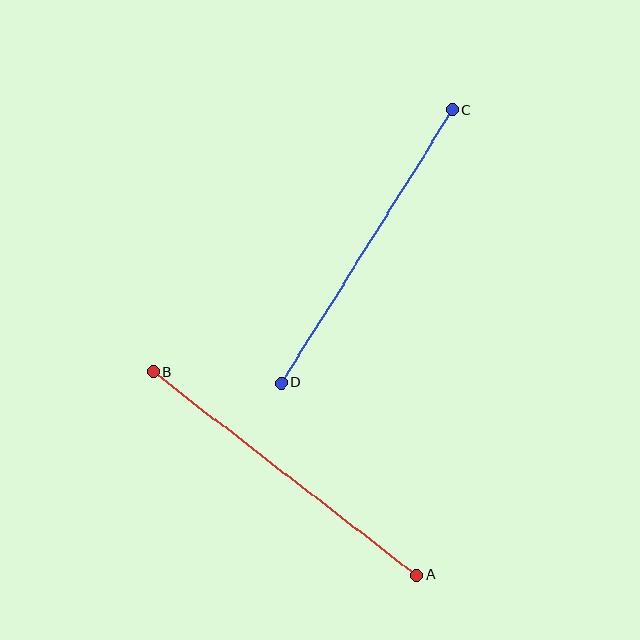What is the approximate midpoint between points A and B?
The midpoint is at approximately (285, 474) pixels.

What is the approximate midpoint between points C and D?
The midpoint is at approximately (367, 246) pixels.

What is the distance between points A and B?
The distance is approximately 333 pixels.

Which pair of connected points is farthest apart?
Points A and B are farthest apart.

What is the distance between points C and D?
The distance is approximately 322 pixels.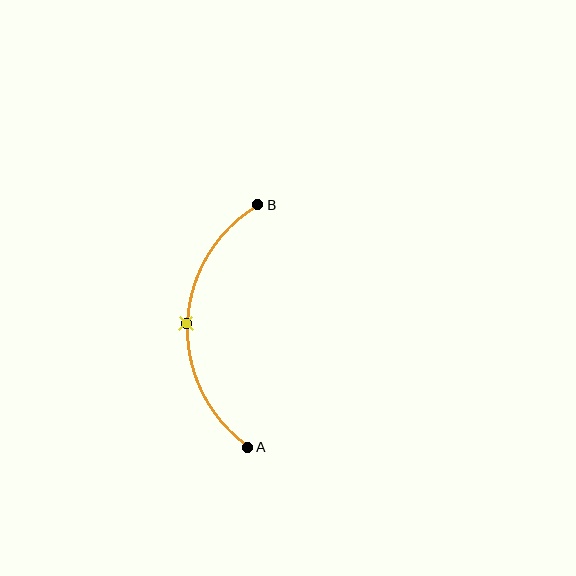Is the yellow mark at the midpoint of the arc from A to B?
Yes. The yellow mark lies on the arc at equal arc-length from both A and B — it is the arc midpoint.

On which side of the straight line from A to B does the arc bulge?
The arc bulges to the left of the straight line connecting A and B.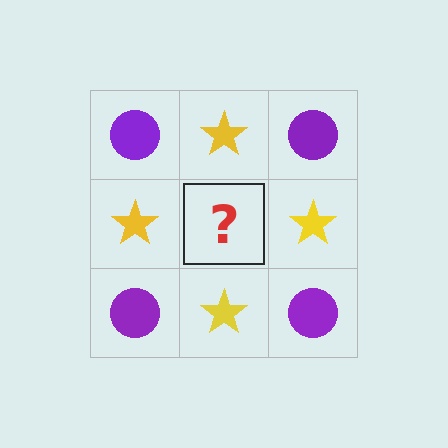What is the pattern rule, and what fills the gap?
The rule is that it alternates purple circle and yellow star in a checkerboard pattern. The gap should be filled with a purple circle.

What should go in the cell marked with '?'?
The missing cell should contain a purple circle.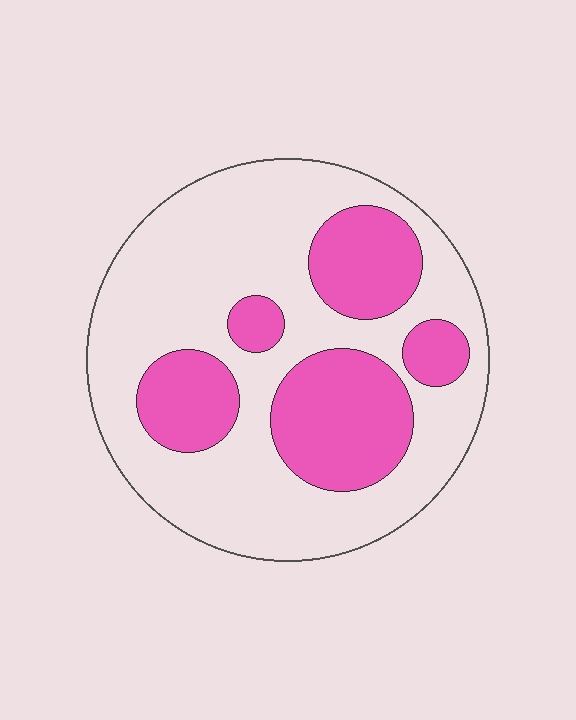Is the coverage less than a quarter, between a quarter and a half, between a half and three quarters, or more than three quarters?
Between a quarter and a half.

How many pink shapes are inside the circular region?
5.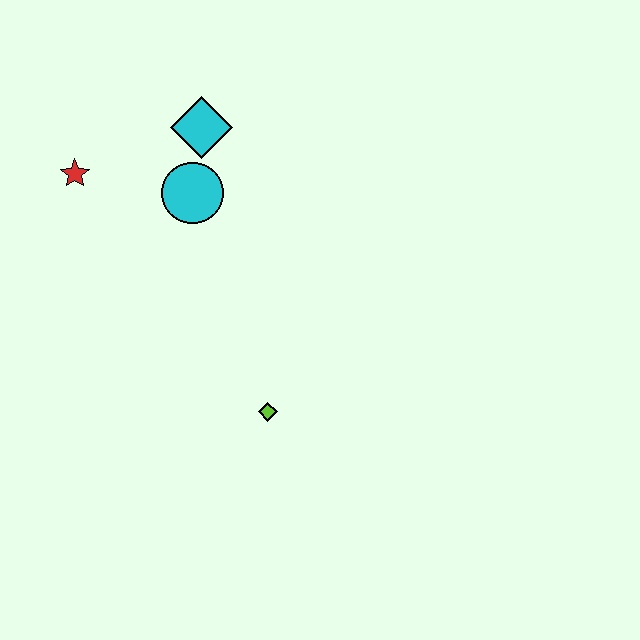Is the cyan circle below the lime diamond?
No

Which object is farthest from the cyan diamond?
The lime diamond is farthest from the cyan diamond.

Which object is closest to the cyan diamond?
The cyan circle is closest to the cyan diamond.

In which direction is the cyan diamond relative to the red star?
The cyan diamond is to the right of the red star.